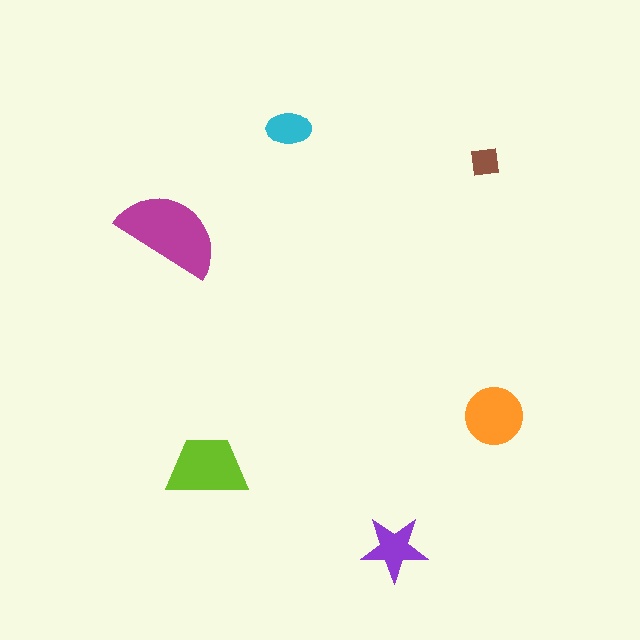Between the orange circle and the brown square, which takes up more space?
The orange circle.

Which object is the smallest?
The brown square.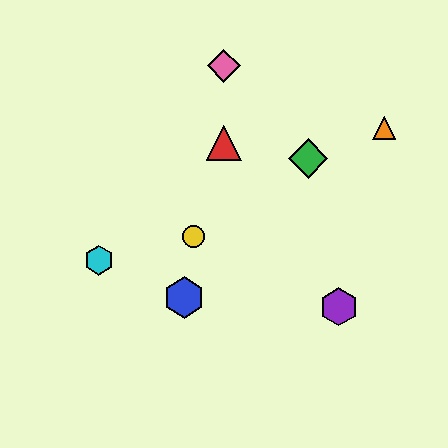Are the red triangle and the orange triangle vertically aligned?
No, the red triangle is at x≈224 and the orange triangle is at x≈384.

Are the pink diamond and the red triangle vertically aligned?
Yes, both are at x≈224.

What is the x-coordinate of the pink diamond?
The pink diamond is at x≈224.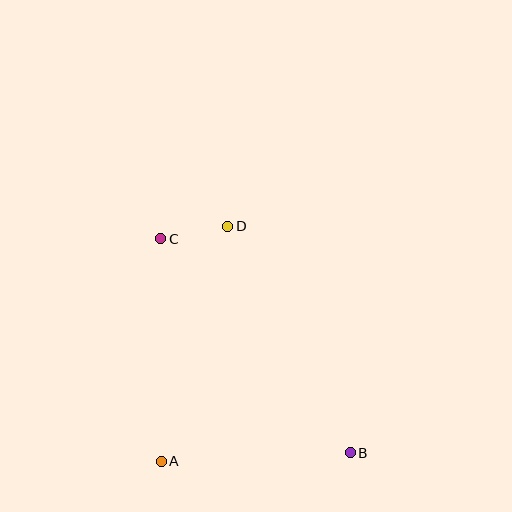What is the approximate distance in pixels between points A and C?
The distance between A and C is approximately 222 pixels.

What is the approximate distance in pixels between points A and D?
The distance between A and D is approximately 244 pixels.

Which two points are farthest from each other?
Points B and C are farthest from each other.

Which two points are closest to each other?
Points C and D are closest to each other.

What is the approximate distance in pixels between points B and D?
The distance between B and D is approximately 257 pixels.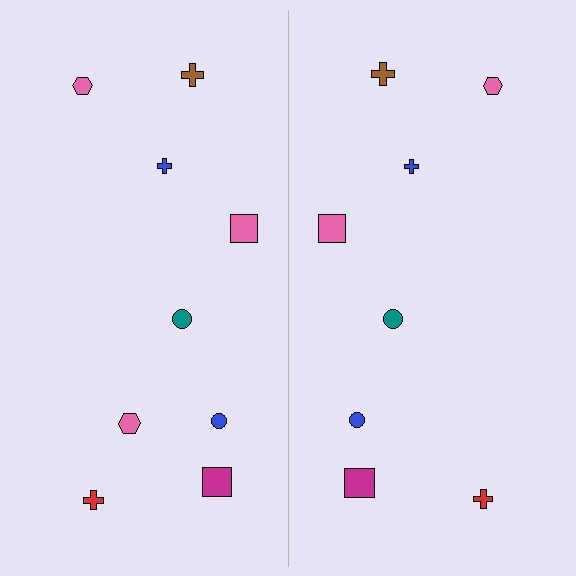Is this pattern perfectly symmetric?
No, the pattern is not perfectly symmetric. A pink hexagon is missing from the right side.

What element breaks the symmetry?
A pink hexagon is missing from the right side.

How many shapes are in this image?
There are 17 shapes in this image.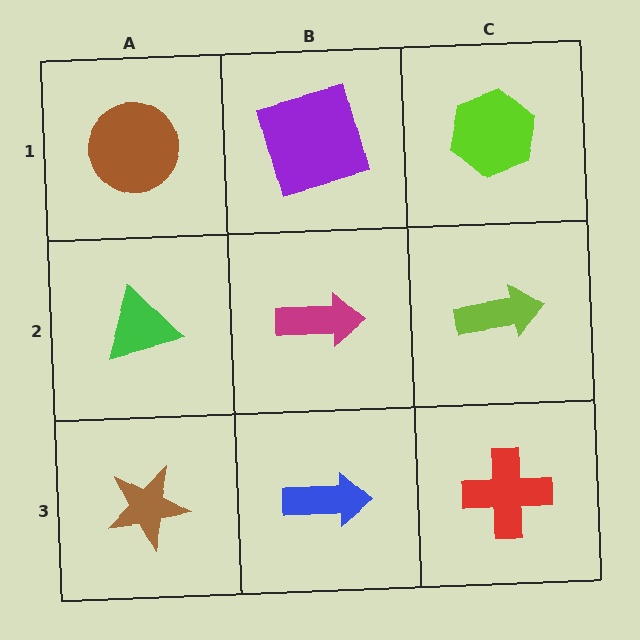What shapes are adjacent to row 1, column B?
A magenta arrow (row 2, column B), a brown circle (row 1, column A), a lime hexagon (row 1, column C).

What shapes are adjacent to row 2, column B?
A purple square (row 1, column B), a blue arrow (row 3, column B), a green triangle (row 2, column A), a lime arrow (row 2, column C).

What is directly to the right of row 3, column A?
A blue arrow.